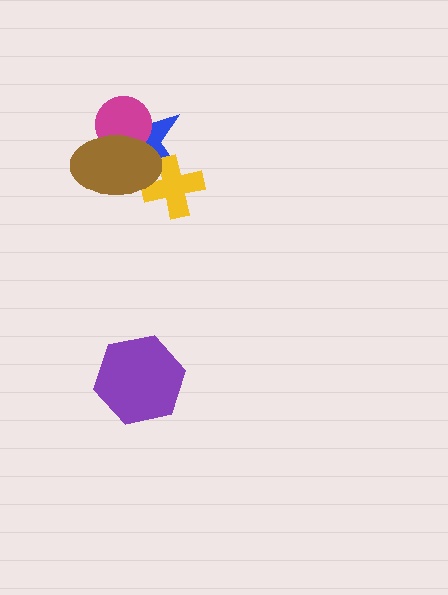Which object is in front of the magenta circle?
The brown ellipse is in front of the magenta circle.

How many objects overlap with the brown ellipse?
3 objects overlap with the brown ellipse.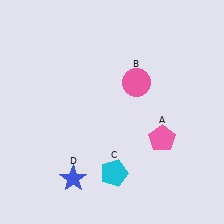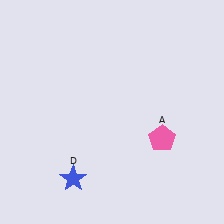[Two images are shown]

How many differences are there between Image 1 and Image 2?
There are 2 differences between the two images.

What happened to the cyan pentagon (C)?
The cyan pentagon (C) was removed in Image 2. It was in the bottom-right area of Image 1.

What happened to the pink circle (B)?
The pink circle (B) was removed in Image 2. It was in the top-right area of Image 1.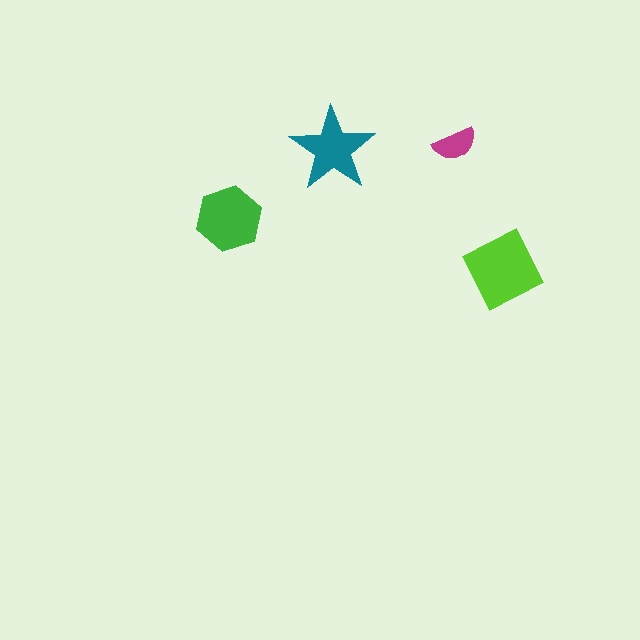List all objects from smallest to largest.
The magenta semicircle, the teal star, the green hexagon, the lime square.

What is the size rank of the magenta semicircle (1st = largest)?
4th.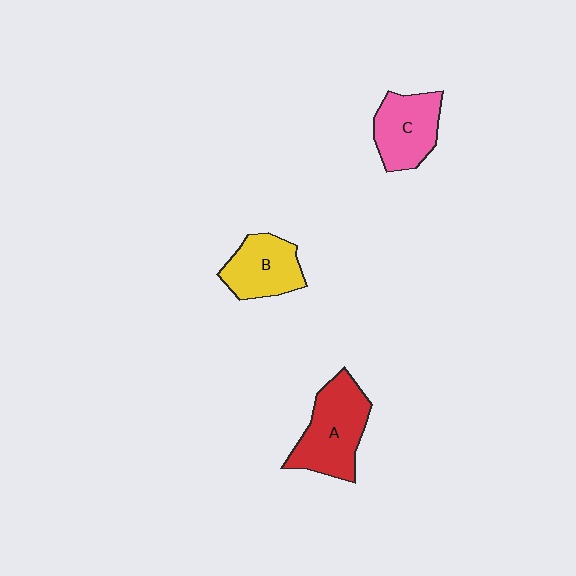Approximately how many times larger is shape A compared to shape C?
Approximately 1.3 times.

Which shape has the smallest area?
Shape B (yellow).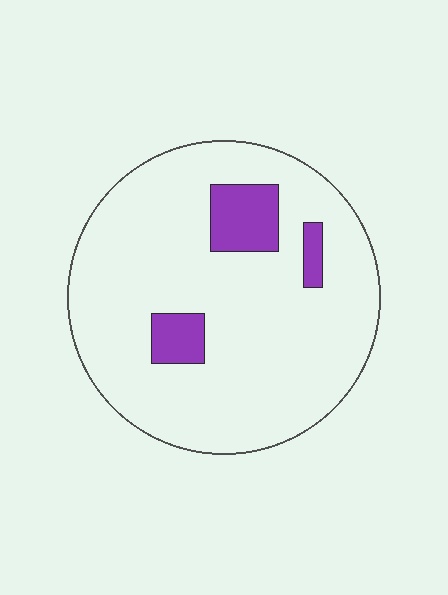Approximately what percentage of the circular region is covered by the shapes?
Approximately 10%.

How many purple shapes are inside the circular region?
3.